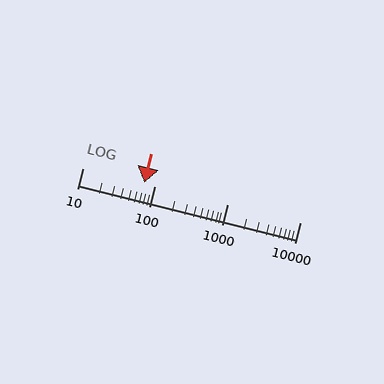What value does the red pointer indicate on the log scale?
The pointer indicates approximately 70.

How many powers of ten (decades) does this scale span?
The scale spans 3 decades, from 10 to 10000.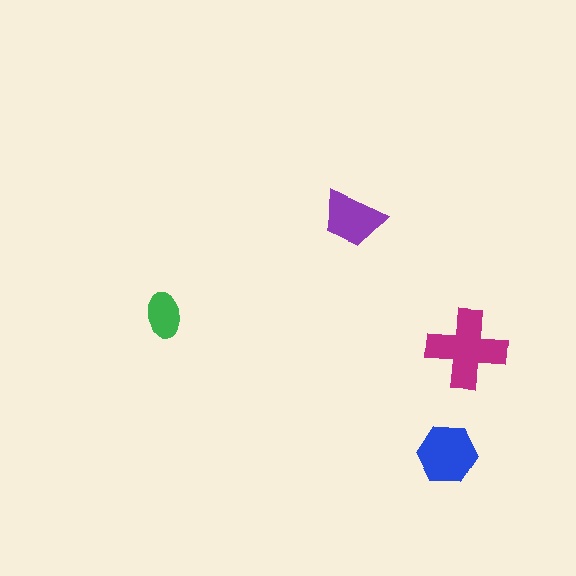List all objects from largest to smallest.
The magenta cross, the blue hexagon, the purple trapezoid, the green ellipse.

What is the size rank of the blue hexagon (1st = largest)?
2nd.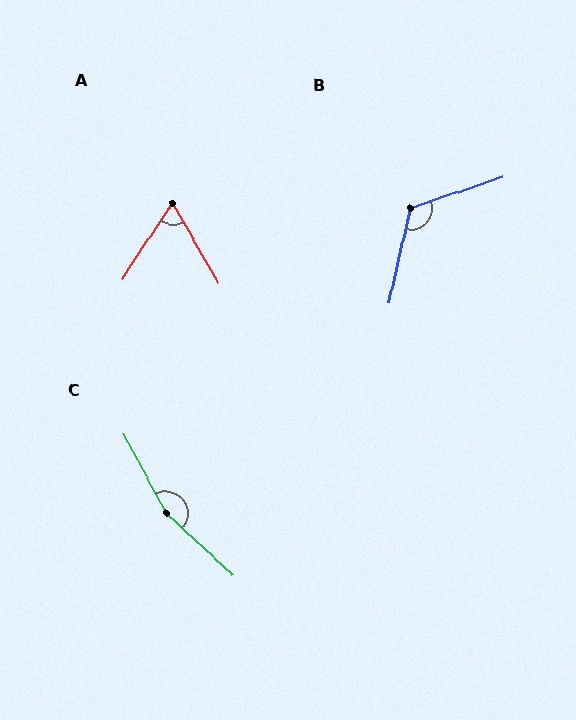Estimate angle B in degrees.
Approximately 121 degrees.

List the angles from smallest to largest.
A (63°), B (121°), C (161°).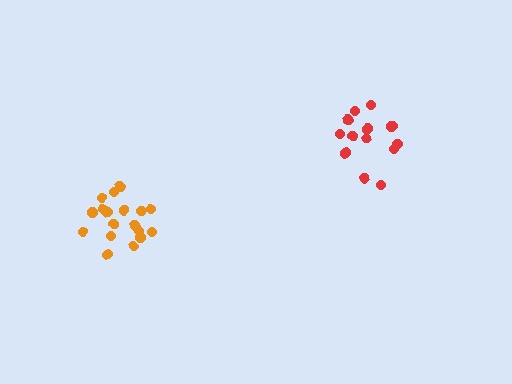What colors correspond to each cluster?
The clusters are colored: red, orange.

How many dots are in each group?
Group 1: 14 dots, Group 2: 18 dots (32 total).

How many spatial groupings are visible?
There are 2 spatial groupings.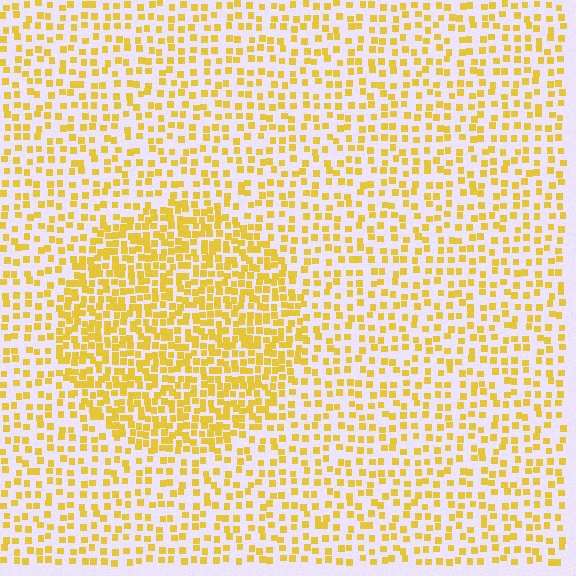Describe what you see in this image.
The image contains small yellow elements arranged at two different densities. A circle-shaped region is visible where the elements are more densely packed than the surrounding area.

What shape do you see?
I see a circle.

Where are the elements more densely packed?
The elements are more densely packed inside the circle boundary.